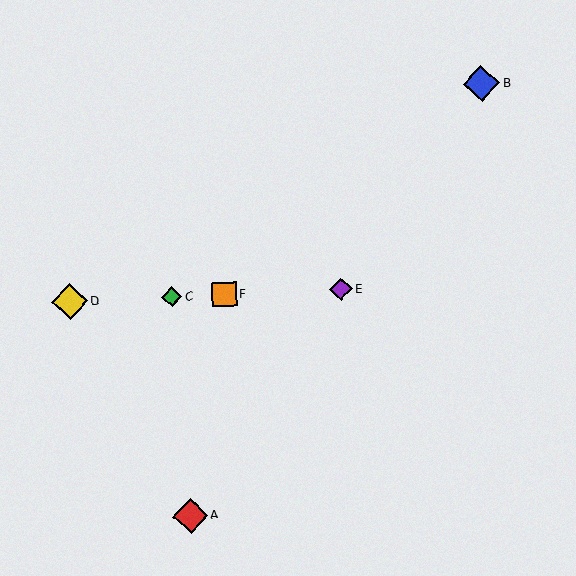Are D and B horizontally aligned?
No, D is at y≈302 and B is at y≈83.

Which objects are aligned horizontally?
Objects C, D, E, F are aligned horizontally.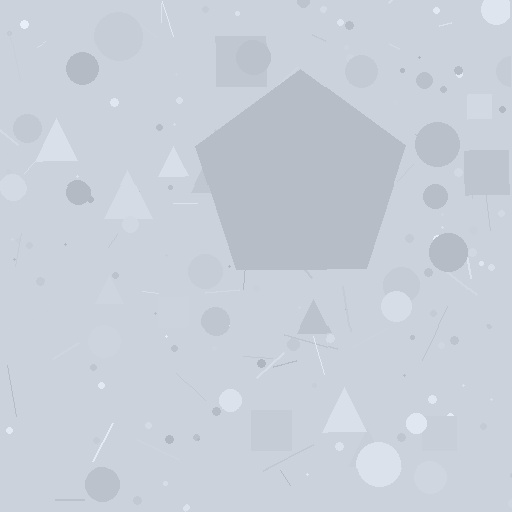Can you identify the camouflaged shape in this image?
The camouflaged shape is a pentagon.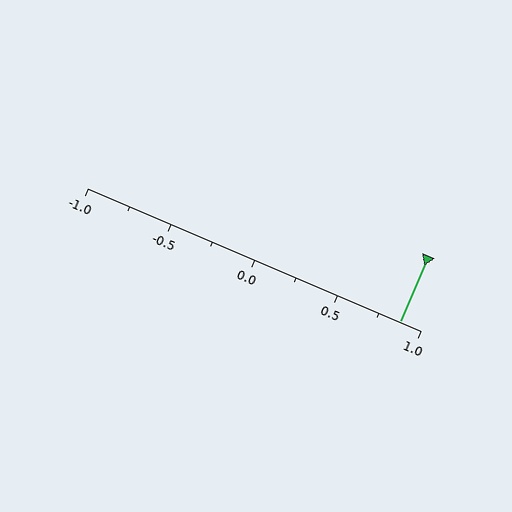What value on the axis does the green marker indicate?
The marker indicates approximately 0.88.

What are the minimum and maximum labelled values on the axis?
The axis runs from -1.0 to 1.0.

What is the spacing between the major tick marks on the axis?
The major ticks are spaced 0.5 apart.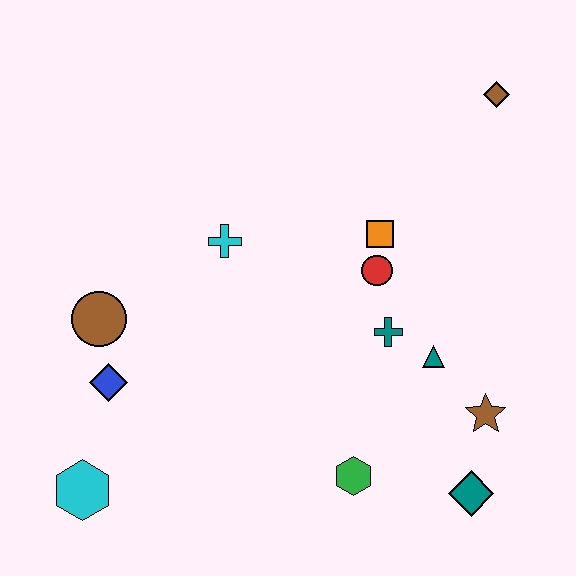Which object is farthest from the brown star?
The cyan hexagon is farthest from the brown star.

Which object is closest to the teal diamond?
The brown star is closest to the teal diamond.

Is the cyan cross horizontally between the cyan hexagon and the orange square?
Yes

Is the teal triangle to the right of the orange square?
Yes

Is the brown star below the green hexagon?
No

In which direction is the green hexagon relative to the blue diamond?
The green hexagon is to the right of the blue diamond.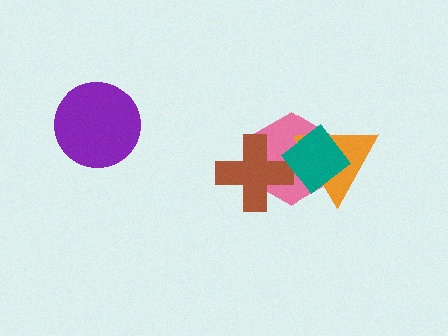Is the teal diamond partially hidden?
No, no other shape covers it.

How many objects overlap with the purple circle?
0 objects overlap with the purple circle.